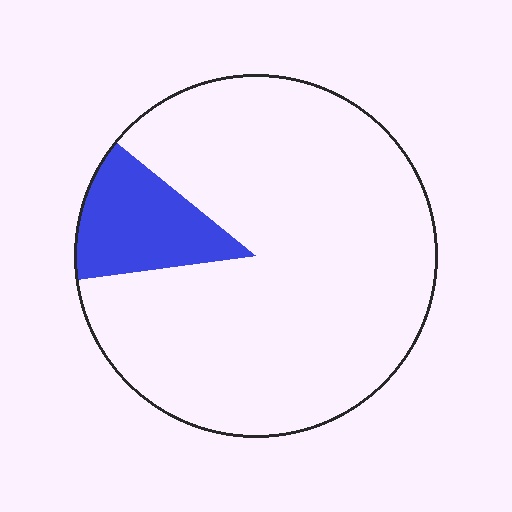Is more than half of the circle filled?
No.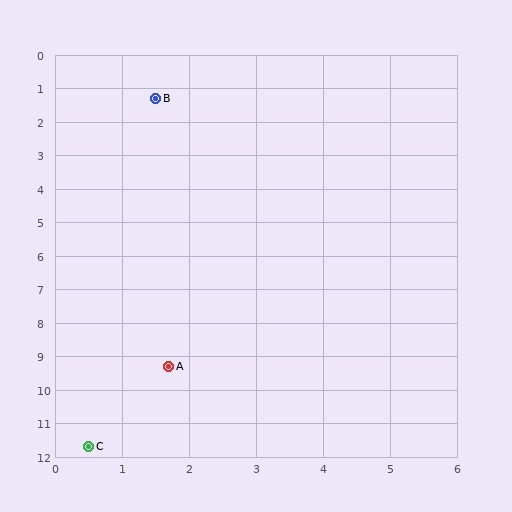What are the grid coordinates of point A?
Point A is at approximately (1.7, 9.3).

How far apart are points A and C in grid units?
Points A and C are about 2.7 grid units apart.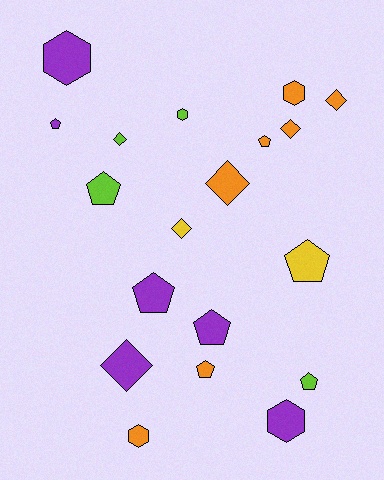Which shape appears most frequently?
Pentagon, with 8 objects.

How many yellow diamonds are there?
There is 1 yellow diamond.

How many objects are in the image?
There are 19 objects.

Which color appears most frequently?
Orange, with 7 objects.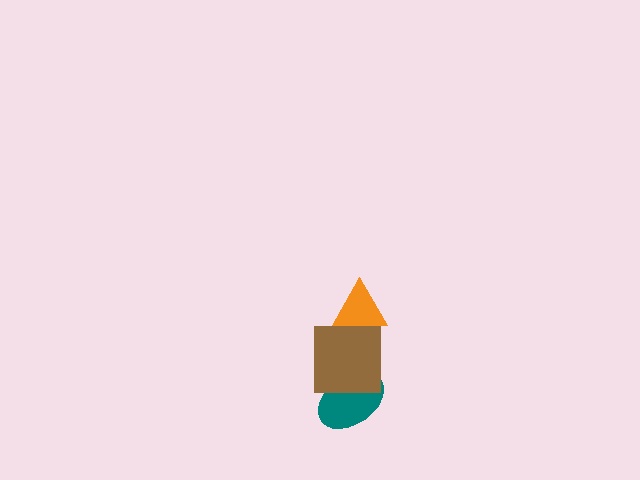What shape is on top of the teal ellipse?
The brown square is on top of the teal ellipse.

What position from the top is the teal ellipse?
The teal ellipse is 3rd from the top.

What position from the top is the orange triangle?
The orange triangle is 1st from the top.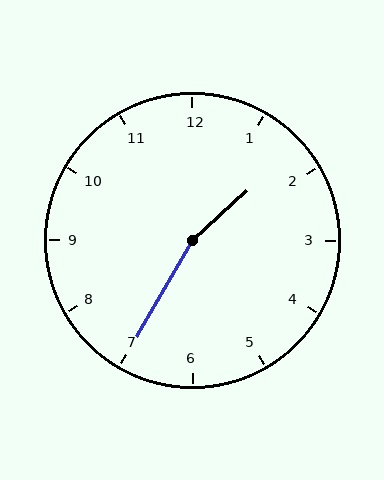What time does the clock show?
1:35.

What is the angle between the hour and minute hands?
Approximately 162 degrees.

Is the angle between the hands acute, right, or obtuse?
It is obtuse.